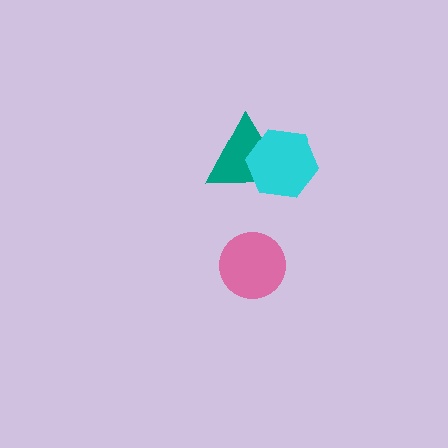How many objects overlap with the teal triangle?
1 object overlaps with the teal triangle.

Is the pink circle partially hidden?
No, no other shape covers it.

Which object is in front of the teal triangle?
The cyan hexagon is in front of the teal triangle.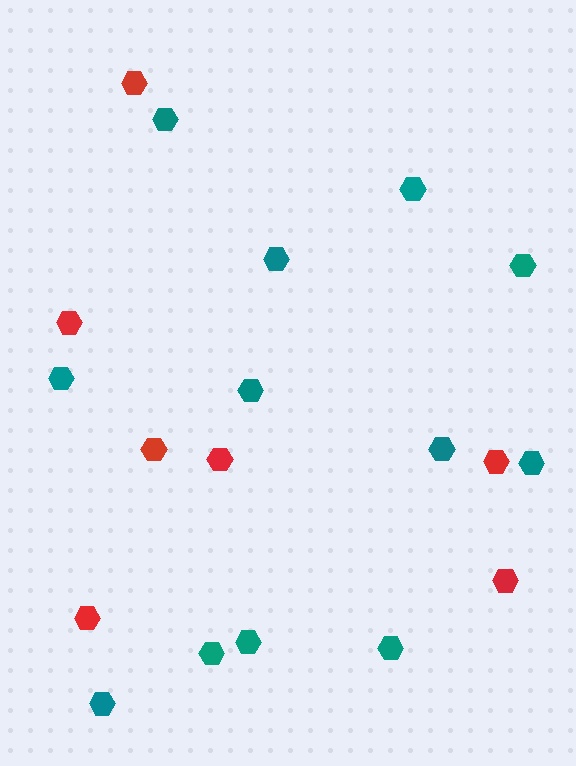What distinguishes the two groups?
There are 2 groups: one group of red hexagons (7) and one group of teal hexagons (12).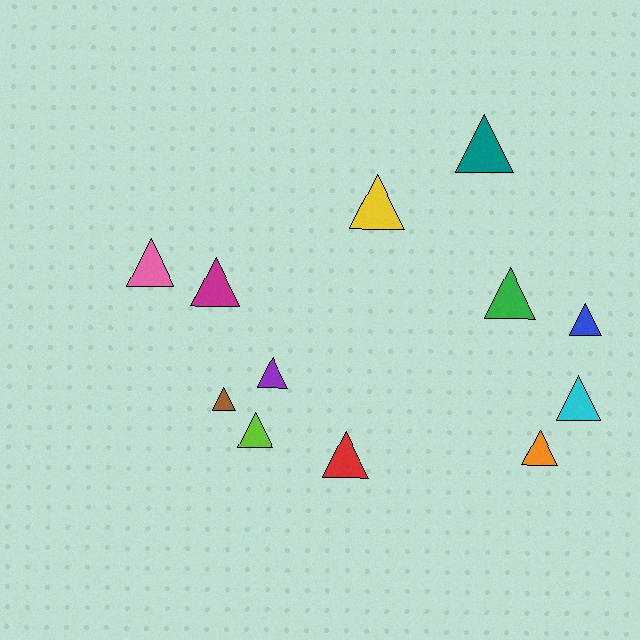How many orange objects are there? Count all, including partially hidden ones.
There is 1 orange object.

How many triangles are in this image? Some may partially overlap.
There are 12 triangles.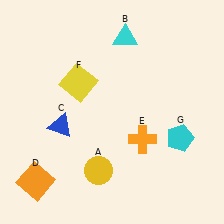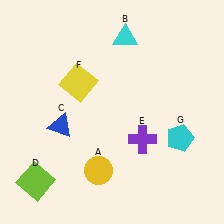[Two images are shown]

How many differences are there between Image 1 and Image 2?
There are 2 differences between the two images.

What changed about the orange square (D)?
In Image 1, D is orange. In Image 2, it changed to lime.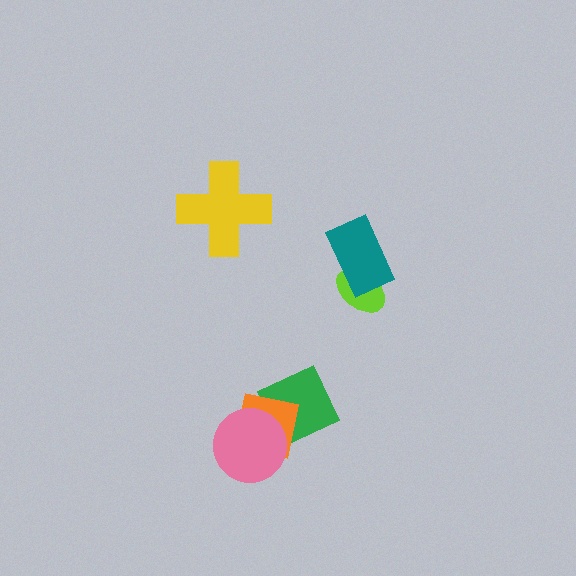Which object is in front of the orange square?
The pink circle is in front of the orange square.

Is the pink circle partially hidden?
No, no other shape covers it.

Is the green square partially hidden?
Yes, it is partially covered by another shape.